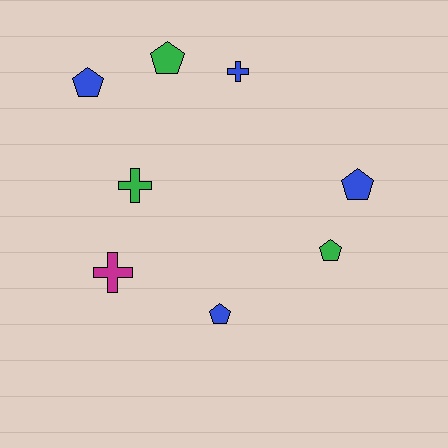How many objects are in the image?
There are 8 objects.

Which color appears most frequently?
Blue, with 4 objects.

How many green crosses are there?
There is 1 green cross.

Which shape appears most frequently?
Pentagon, with 5 objects.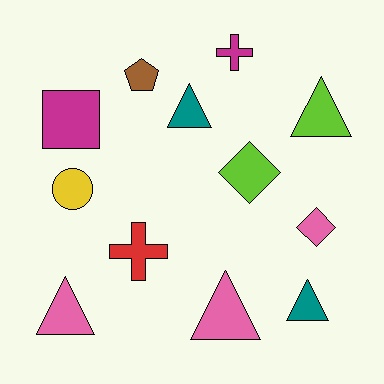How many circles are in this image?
There is 1 circle.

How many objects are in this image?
There are 12 objects.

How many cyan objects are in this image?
There are no cyan objects.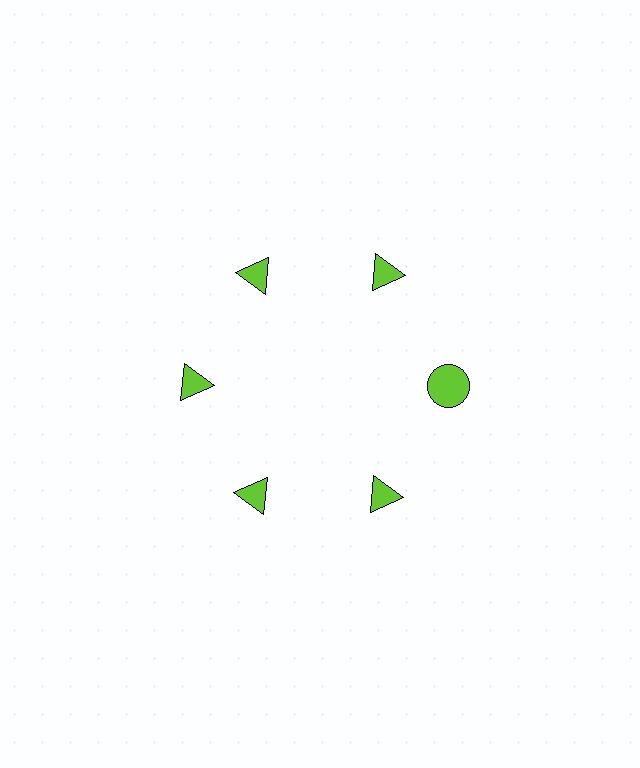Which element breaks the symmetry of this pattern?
The lime circle at roughly the 3 o'clock position breaks the symmetry. All other shapes are lime triangles.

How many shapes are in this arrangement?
There are 6 shapes arranged in a ring pattern.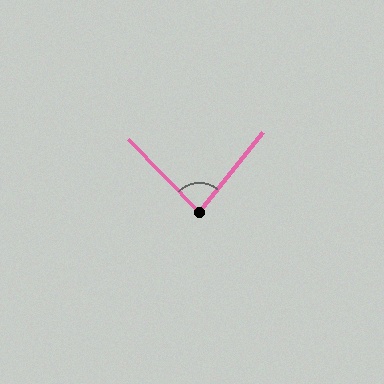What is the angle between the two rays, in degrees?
Approximately 83 degrees.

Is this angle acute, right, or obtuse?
It is acute.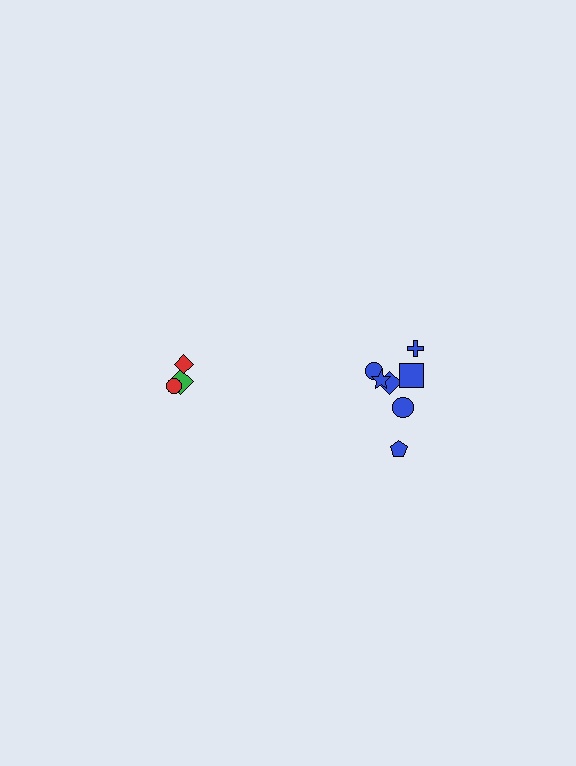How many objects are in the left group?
There are 3 objects.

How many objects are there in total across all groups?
There are 10 objects.